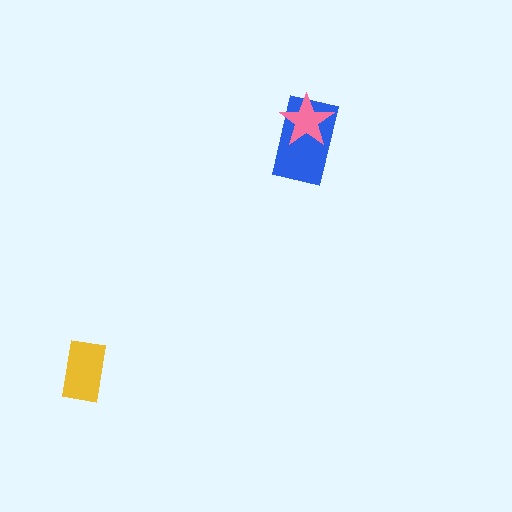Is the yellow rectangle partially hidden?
No, no other shape covers it.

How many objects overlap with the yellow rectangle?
0 objects overlap with the yellow rectangle.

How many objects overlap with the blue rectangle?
1 object overlaps with the blue rectangle.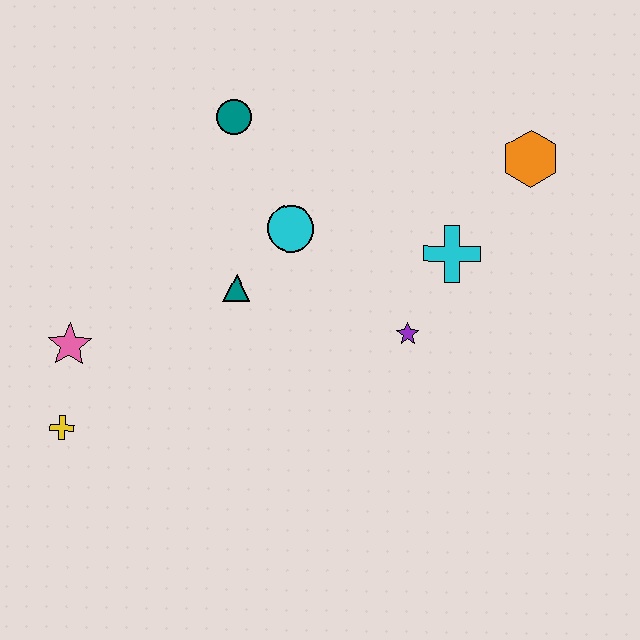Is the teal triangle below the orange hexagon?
Yes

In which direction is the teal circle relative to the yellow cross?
The teal circle is above the yellow cross.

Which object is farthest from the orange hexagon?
The yellow cross is farthest from the orange hexagon.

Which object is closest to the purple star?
The cyan cross is closest to the purple star.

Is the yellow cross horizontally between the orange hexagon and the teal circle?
No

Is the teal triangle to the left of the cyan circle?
Yes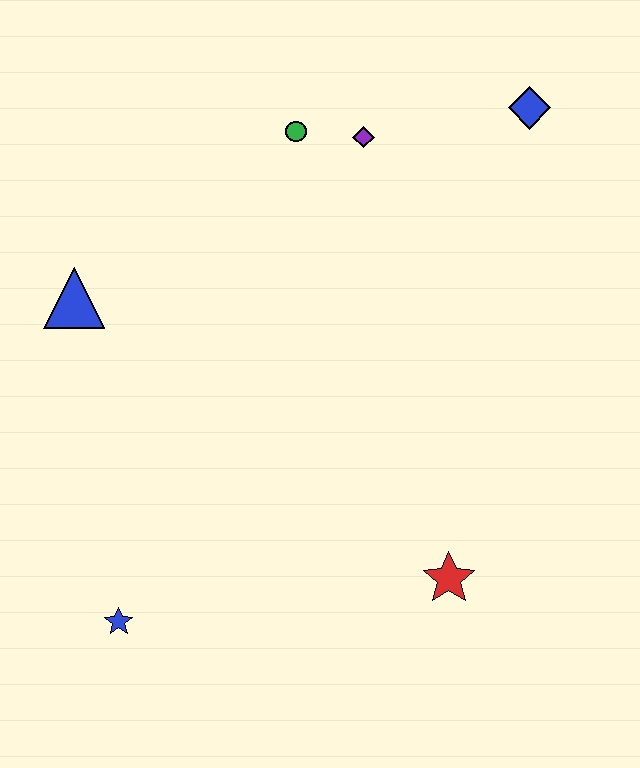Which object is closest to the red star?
The blue star is closest to the red star.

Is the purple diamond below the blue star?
No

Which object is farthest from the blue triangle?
The blue diamond is farthest from the blue triangle.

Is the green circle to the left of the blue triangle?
No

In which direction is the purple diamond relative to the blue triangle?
The purple diamond is to the right of the blue triangle.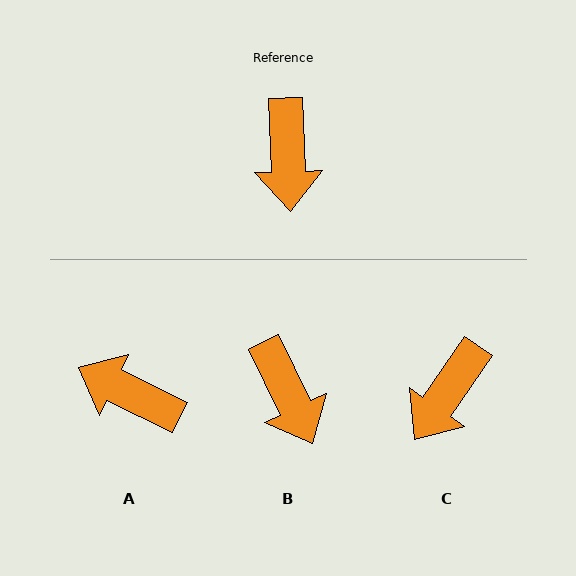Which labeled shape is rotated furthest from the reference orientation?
A, about 118 degrees away.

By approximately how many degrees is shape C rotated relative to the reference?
Approximately 37 degrees clockwise.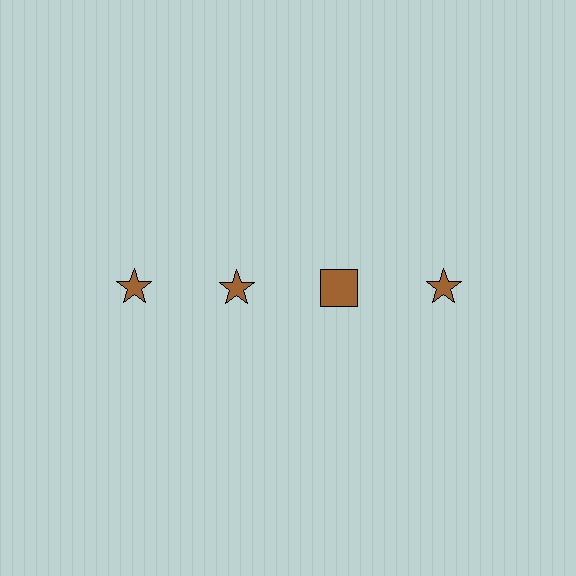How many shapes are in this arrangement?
There are 4 shapes arranged in a grid pattern.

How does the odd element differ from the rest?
It has a different shape: square instead of star.